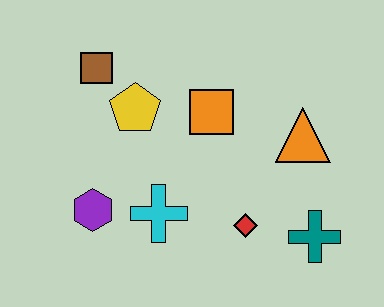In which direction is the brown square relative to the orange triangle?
The brown square is to the left of the orange triangle.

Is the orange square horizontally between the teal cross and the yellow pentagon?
Yes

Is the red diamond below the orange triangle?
Yes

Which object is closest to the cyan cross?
The purple hexagon is closest to the cyan cross.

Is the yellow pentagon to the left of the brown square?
No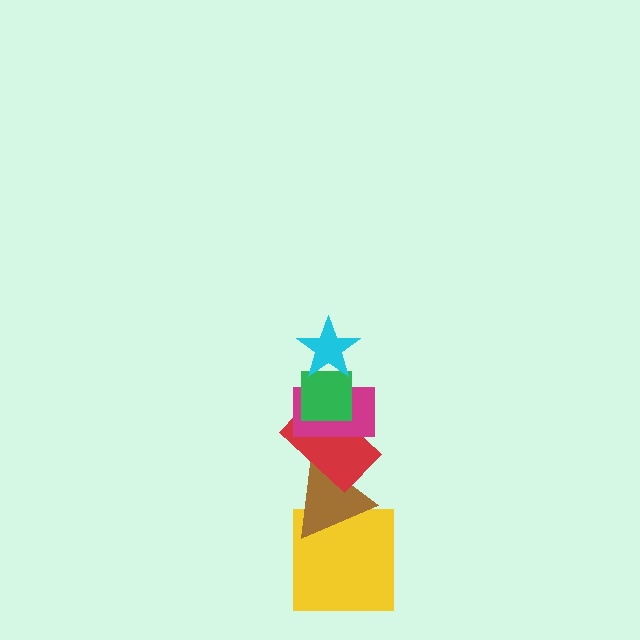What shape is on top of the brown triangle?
The red rectangle is on top of the brown triangle.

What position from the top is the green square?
The green square is 2nd from the top.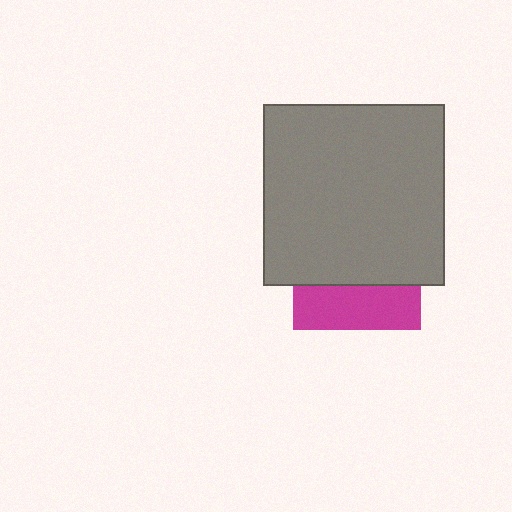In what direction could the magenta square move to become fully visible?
The magenta square could move down. That would shift it out from behind the gray square entirely.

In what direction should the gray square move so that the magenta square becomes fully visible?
The gray square should move up. That is the shortest direction to clear the overlap and leave the magenta square fully visible.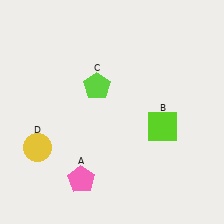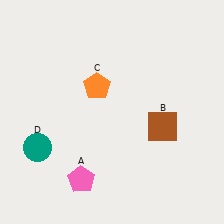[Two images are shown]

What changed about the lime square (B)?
In Image 1, B is lime. In Image 2, it changed to brown.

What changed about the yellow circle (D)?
In Image 1, D is yellow. In Image 2, it changed to teal.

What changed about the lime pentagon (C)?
In Image 1, C is lime. In Image 2, it changed to orange.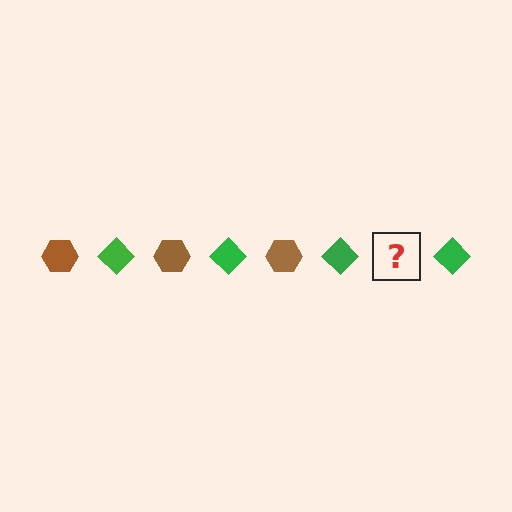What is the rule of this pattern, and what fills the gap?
The rule is that the pattern alternates between brown hexagon and green diamond. The gap should be filled with a brown hexagon.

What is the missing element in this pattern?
The missing element is a brown hexagon.